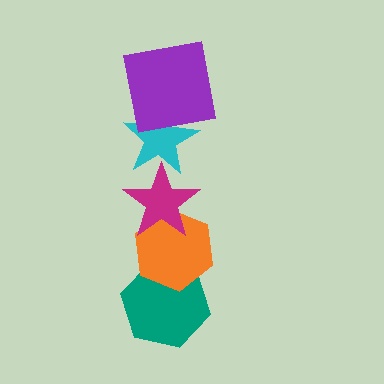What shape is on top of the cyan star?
The purple square is on top of the cyan star.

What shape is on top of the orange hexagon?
The magenta star is on top of the orange hexagon.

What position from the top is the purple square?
The purple square is 1st from the top.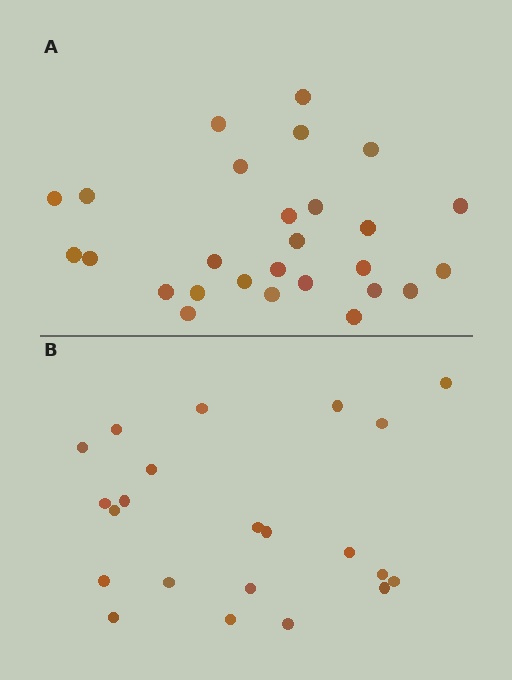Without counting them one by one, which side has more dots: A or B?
Region A (the top region) has more dots.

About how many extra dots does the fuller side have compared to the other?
Region A has about 5 more dots than region B.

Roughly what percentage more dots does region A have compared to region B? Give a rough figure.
About 25% more.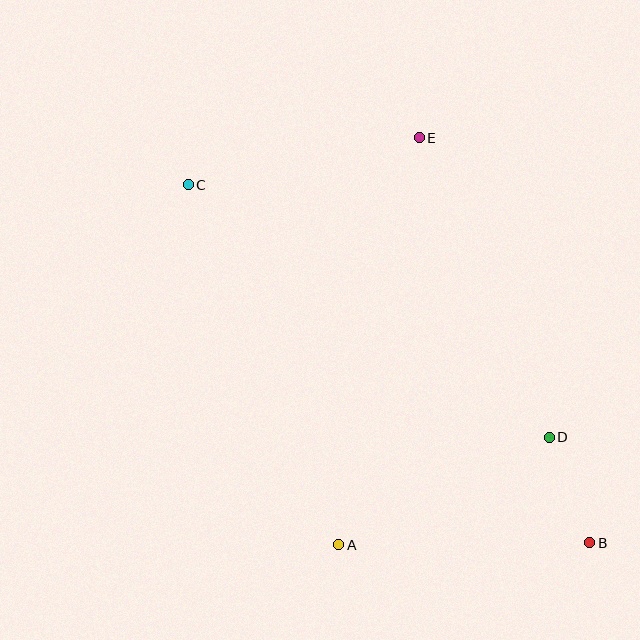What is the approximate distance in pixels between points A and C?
The distance between A and C is approximately 390 pixels.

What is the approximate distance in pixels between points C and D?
The distance between C and D is approximately 440 pixels.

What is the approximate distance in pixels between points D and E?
The distance between D and E is approximately 327 pixels.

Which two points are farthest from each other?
Points B and C are farthest from each other.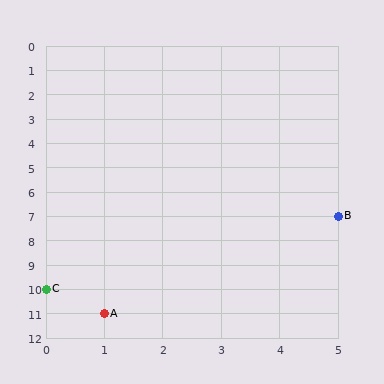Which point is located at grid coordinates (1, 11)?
Point A is at (1, 11).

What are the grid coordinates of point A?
Point A is at grid coordinates (1, 11).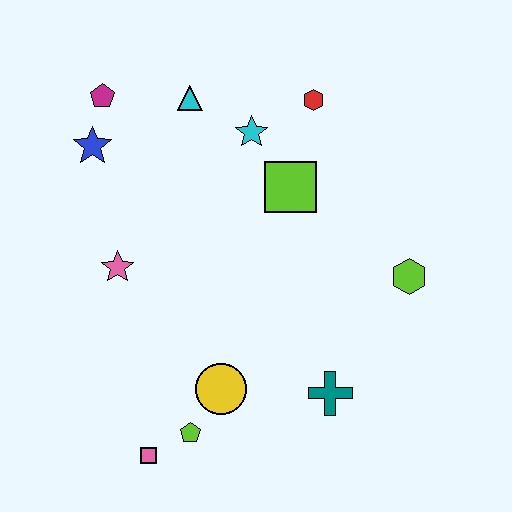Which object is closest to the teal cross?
The yellow circle is closest to the teal cross.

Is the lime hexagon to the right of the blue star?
Yes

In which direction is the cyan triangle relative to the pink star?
The cyan triangle is above the pink star.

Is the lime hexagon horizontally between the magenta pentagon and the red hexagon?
No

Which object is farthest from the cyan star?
The pink square is farthest from the cyan star.